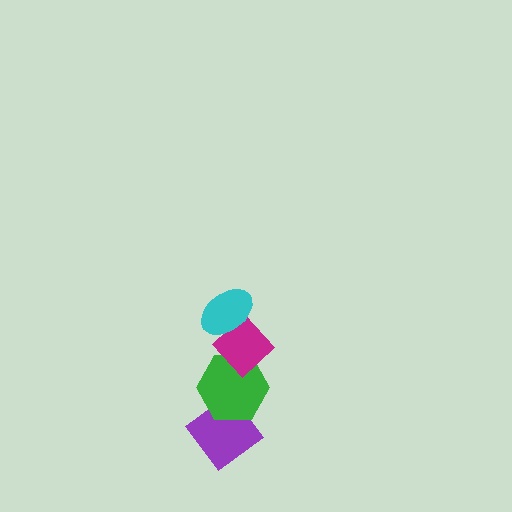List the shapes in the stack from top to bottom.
From top to bottom: the cyan ellipse, the magenta diamond, the green hexagon, the purple diamond.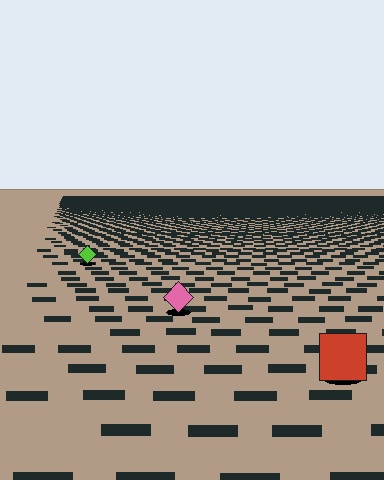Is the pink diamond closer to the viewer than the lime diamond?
Yes. The pink diamond is closer — you can tell from the texture gradient: the ground texture is coarser near it.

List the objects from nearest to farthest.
From nearest to farthest: the red square, the pink diamond, the lime diamond.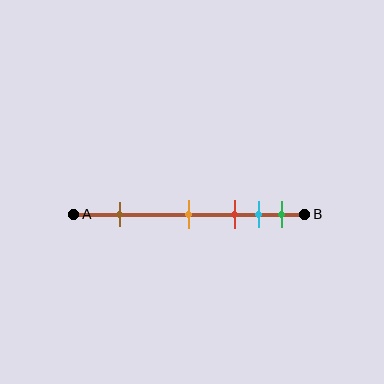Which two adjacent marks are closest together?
The cyan and green marks are the closest adjacent pair.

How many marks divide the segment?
There are 5 marks dividing the segment.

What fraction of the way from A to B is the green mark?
The green mark is approximately 90% (0.9) of the way from A to B.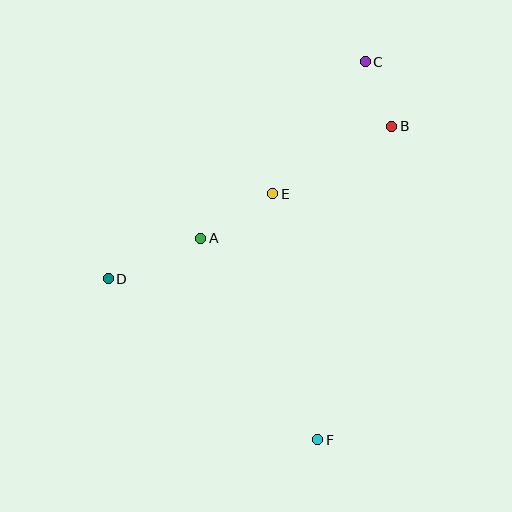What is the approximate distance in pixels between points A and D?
The distance between A and D is approximately 101 pixels.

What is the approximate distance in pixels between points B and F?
The distance between B and F is approximately 322 pixels.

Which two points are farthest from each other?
Points C and F are farthest from each other.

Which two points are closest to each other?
Points B and C are closest to each other.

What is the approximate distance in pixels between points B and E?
The distance between B and E is approximately 137 pixels.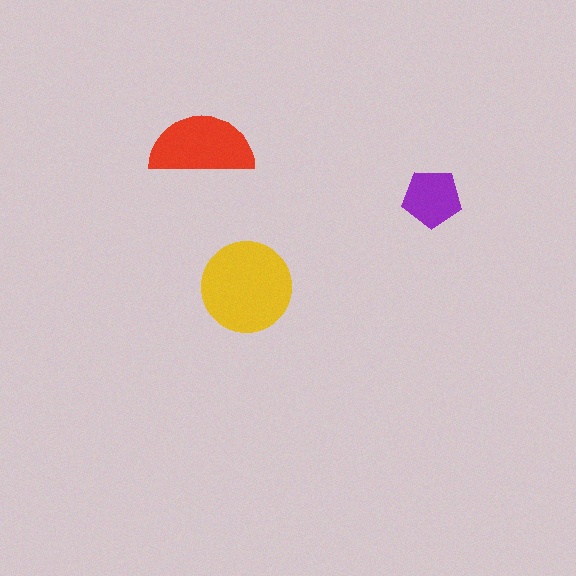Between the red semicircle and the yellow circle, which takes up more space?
The yellow circle.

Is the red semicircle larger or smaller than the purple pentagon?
Larger.